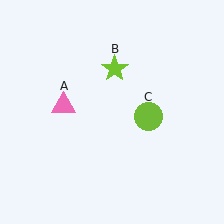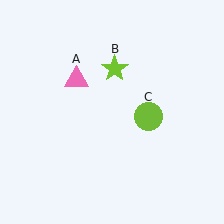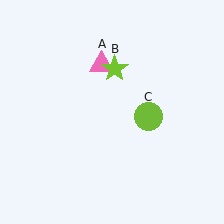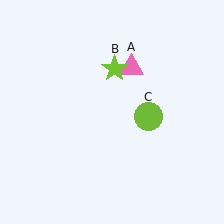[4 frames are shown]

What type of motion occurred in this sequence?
The pink triangle (object A) rotated clockwise around the center of the scene.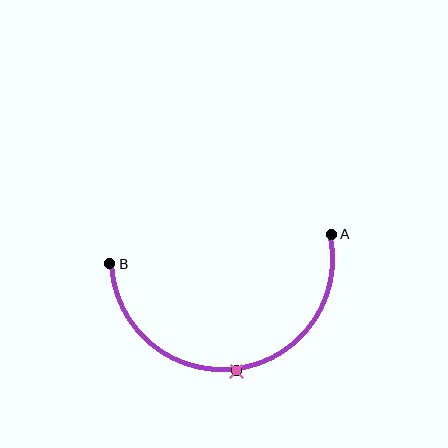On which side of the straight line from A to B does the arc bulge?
The arc bulges below the straight line connecting A and B.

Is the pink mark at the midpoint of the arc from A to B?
Yes. The pink mark lies on the arc at equal arc-length from both A and B — it is the arc midpoint.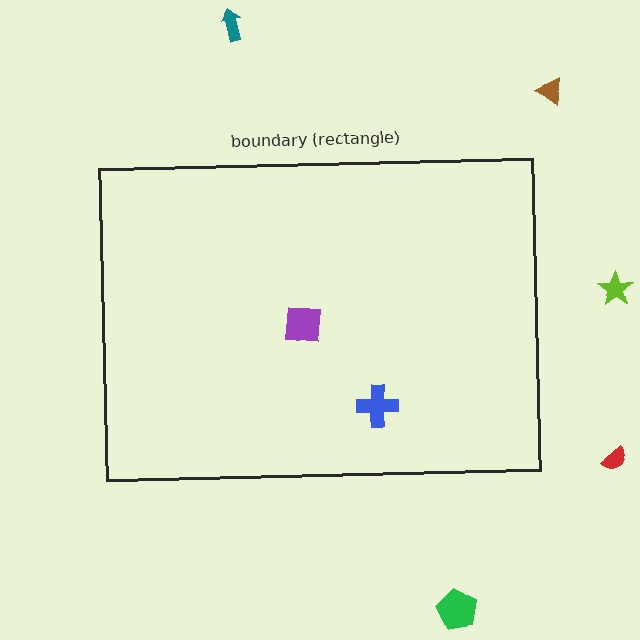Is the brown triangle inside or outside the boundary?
Outside.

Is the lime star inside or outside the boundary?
Outside.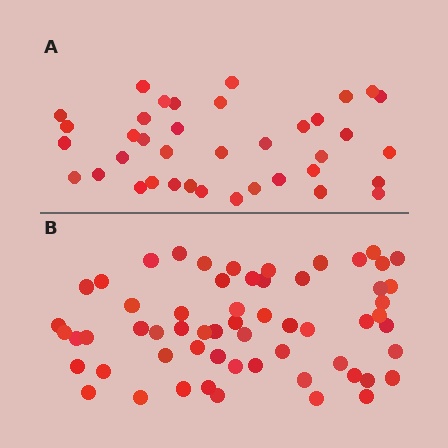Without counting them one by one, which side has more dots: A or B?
Region B (the bottom region) has more dots.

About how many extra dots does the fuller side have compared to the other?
Region B has approximately 20 more dots than region A.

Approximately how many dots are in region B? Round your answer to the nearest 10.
About 60 dots.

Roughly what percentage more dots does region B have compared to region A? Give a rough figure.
About 60% more.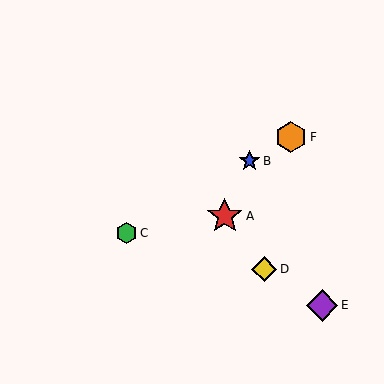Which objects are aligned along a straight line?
Objects B, C, F are aligned along a straight line.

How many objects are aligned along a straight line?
3 objects (B, C, F) are aligned along a straight line.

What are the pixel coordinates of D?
Object D is at (264, 269).